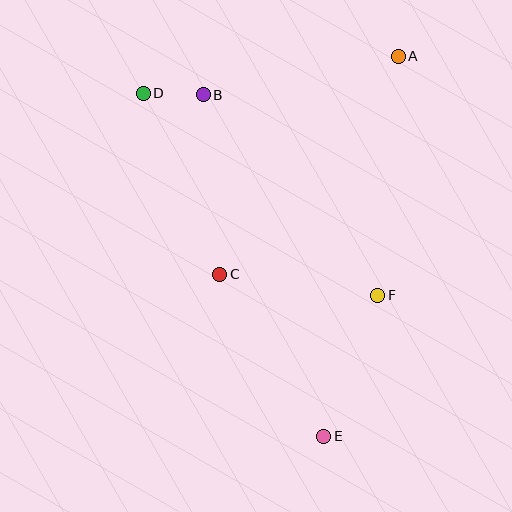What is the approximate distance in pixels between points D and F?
The distance between D and F is approximately 310 pixels.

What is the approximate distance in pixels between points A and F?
The distance between A and F is approximately 240 pixels.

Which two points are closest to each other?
Points B and D are closest to each other.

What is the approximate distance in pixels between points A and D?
The distance between A and D is approximately 258 pixels.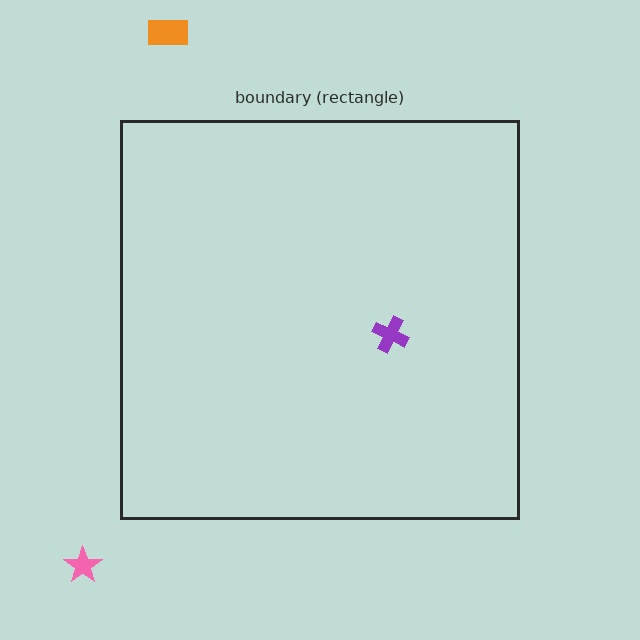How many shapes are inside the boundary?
1 inside, 2 outside.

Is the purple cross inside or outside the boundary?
Inside.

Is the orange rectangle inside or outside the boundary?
Outside.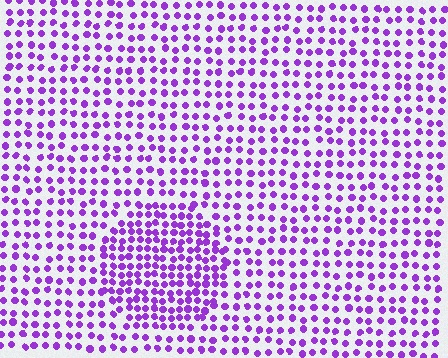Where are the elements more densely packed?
The elements are more densely packed inside the circle boundary.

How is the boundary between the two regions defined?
The boundary is defined by a change in element density (approximately 1.7x ratio). All elements are the same color, size, and shape.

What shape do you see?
I see a circle.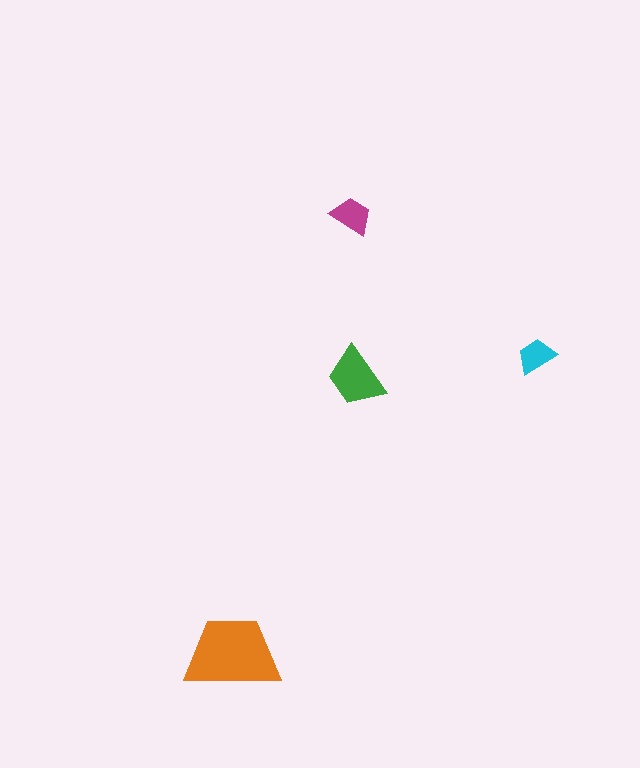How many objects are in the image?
There are 4 objects in the image.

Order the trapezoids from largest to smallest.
the orange one, the green one, the magenta one, the cyan one.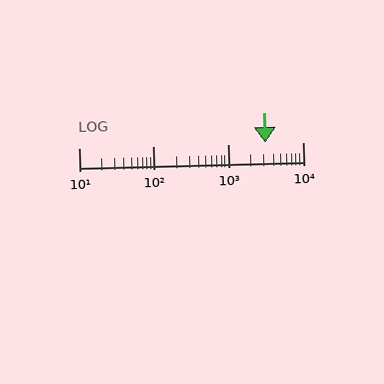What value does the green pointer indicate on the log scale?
The pointer indicates approximately 3100.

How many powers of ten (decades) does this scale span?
The scale spans 3 decades, from 10 to 10000.